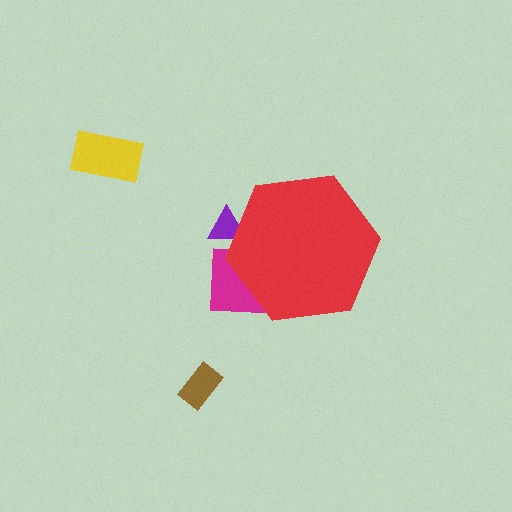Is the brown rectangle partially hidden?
No, the brown rectangle is fully visible.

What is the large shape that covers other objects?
A red hexagon.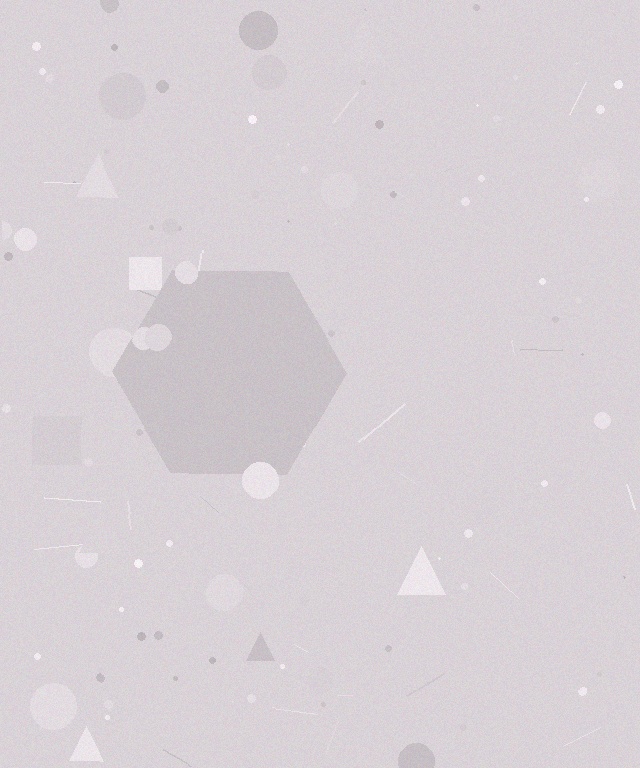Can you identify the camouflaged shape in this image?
The camouflaged shape is a hexagon.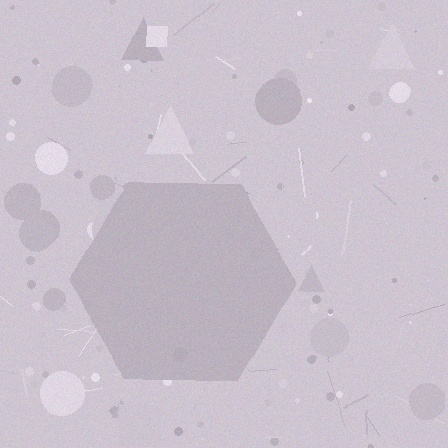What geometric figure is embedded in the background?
A hexagon is embedded in the background.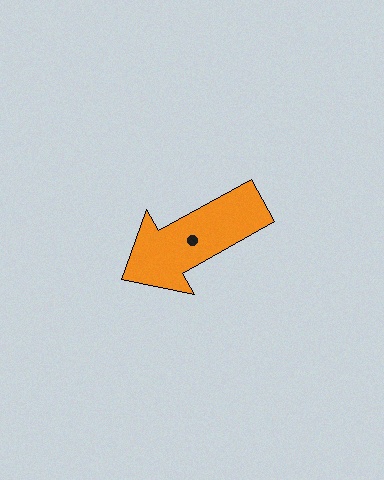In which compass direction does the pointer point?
Southwest.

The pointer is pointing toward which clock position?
Roughly 8 o'clock.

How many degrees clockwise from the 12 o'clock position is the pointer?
Approximately 241 degrees.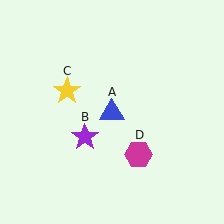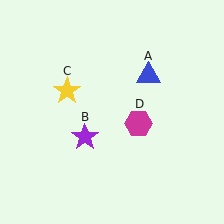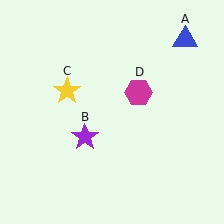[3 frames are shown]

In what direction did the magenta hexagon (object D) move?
The magenta hexagon (object D) moved up.